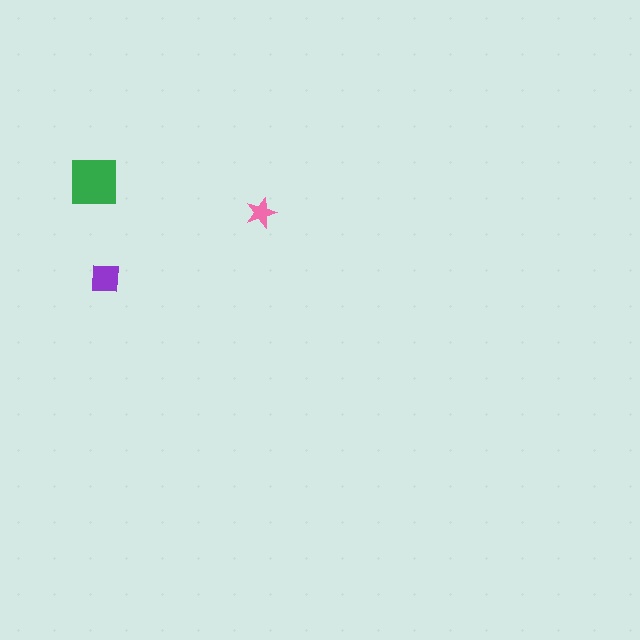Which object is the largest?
The green square.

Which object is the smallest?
The pink star.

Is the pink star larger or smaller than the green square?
Smaller.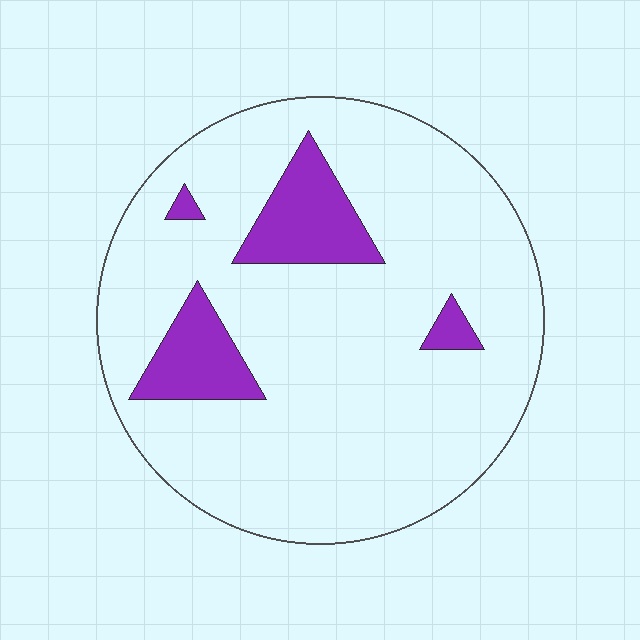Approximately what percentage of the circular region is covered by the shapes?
Approximately 15%.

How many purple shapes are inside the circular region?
4.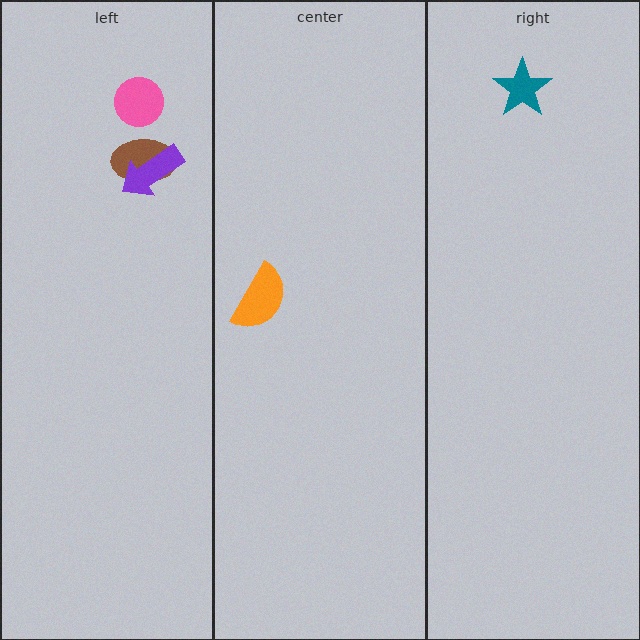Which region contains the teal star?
The right region.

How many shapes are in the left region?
3.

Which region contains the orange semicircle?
The center region.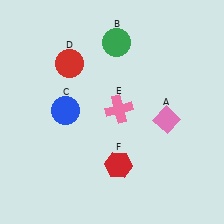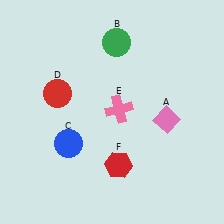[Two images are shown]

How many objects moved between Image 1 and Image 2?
2 objects moved between the two images.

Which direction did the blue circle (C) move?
The blue circle (C) moved down.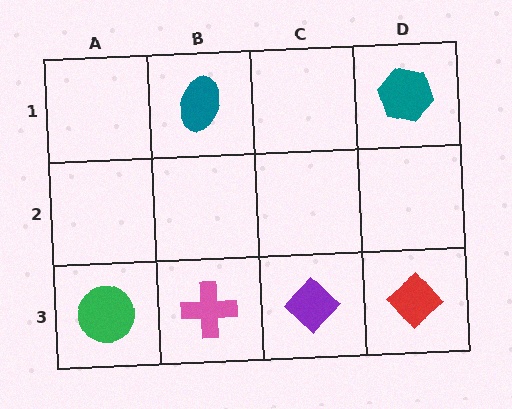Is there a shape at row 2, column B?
No, that cell is empty.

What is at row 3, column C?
A purple diamond.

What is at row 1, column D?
A teal hexagon.